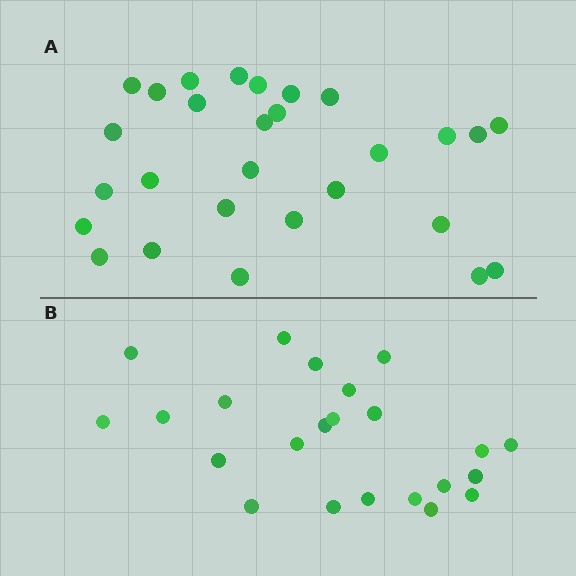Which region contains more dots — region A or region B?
Region A (the top region) has more dots.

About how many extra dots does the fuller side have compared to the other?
Region A has about 5 more dots than region B.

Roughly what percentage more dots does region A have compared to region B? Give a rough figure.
About 20% more.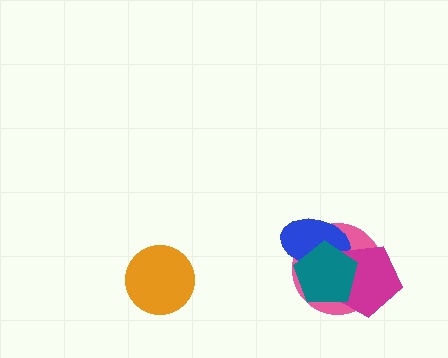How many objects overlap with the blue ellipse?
3 objects overlap with the blue ellipse.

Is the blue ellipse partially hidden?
Yes, it is partially covered by another shape.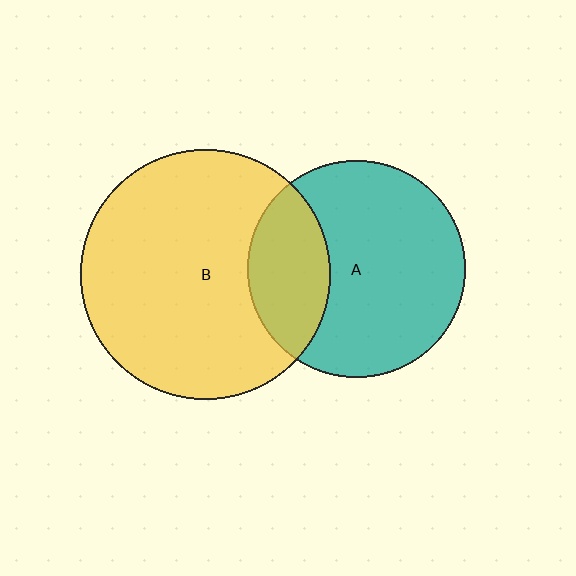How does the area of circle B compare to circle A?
Approximately 1.3 times.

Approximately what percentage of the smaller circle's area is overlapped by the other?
Approximately 30%.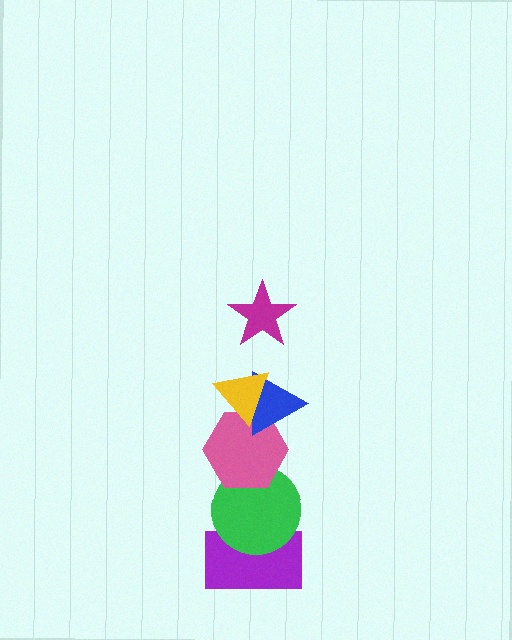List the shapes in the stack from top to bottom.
From top to bottom: the magenta star, the yellow triangle, the blue triangle, the pink hexagon, the green circle, the purple rectangle.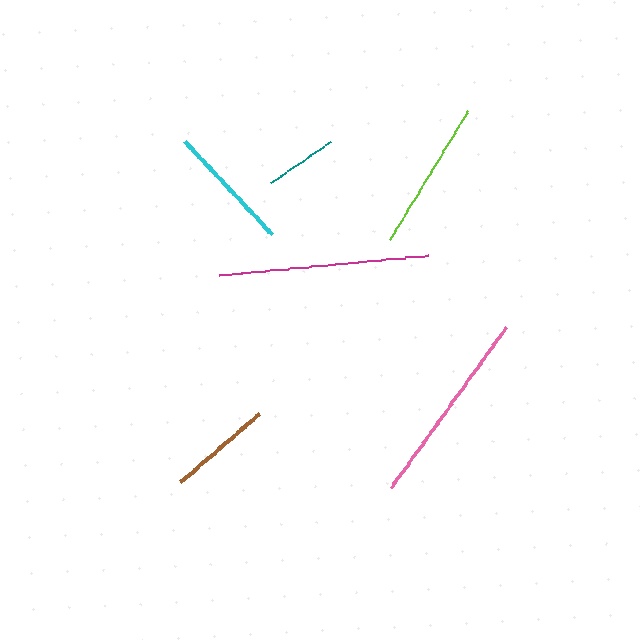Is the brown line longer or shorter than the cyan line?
The cyan line is longer than the brown line.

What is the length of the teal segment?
The teal segment is approximately 73 pixels long.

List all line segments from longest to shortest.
From longest to shortest: magenta, pink, lime, cyan, brown, teal.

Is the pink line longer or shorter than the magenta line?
The magenta line is longer than the pink line.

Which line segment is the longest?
The magenta line is the longest at approximately 211 pixels.